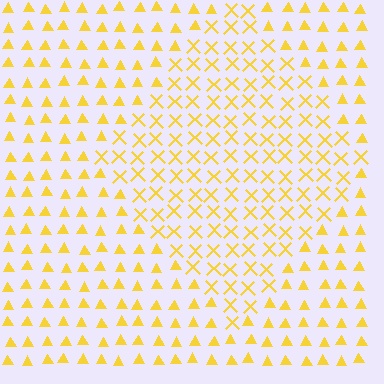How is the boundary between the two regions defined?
The boundary is defined by a change in element shape: X marks inside vs. triangles outside. All elements share the same color and spacing.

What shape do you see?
I see a diamond.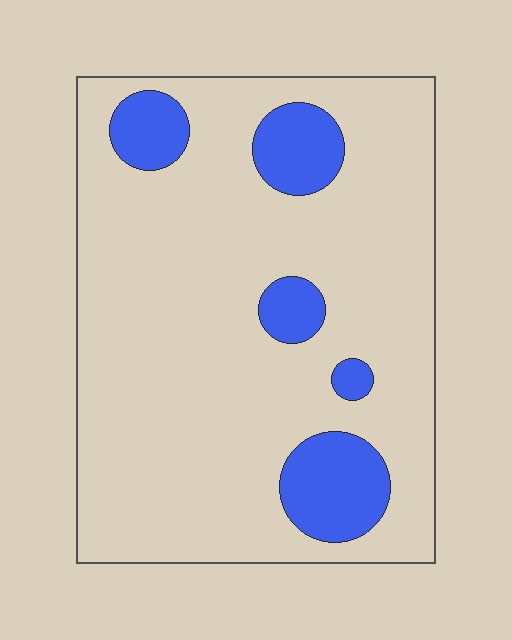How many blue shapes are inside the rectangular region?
5.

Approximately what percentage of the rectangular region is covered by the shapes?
Approximately 15%.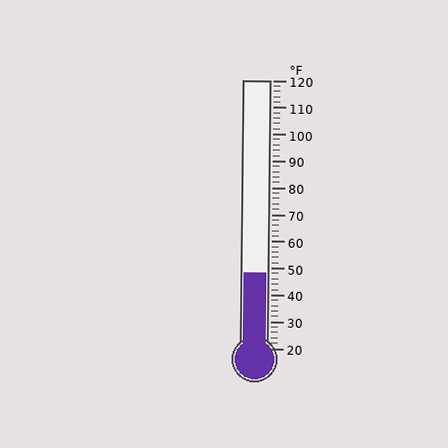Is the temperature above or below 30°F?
The temperature is above 30°F.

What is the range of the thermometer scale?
The thermometer scale ranges from 20°F to 120°F.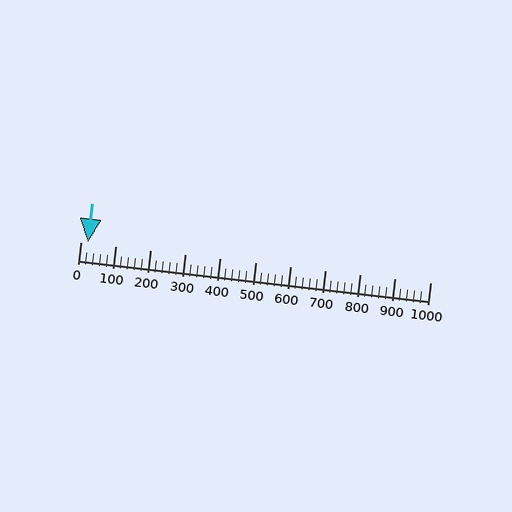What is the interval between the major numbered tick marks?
The major tick marks are spaced 100 units apart.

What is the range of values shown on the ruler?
The ruler shows values from 0 to 1000.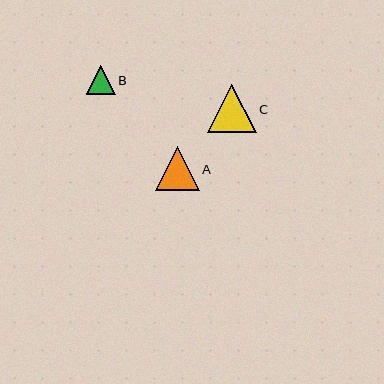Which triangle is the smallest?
Triangle B is the smallest with a size of approximately 29 pixels.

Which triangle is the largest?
Triangle C is the largest with a size of approximately 49 pixels.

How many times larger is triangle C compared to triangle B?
Triangle C is approximately 1.7 times the size of triangle B.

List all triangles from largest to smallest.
From largest to smallest: C, A, B.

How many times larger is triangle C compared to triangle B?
Triangle C is approximately 1.7 times the size of triangle B.